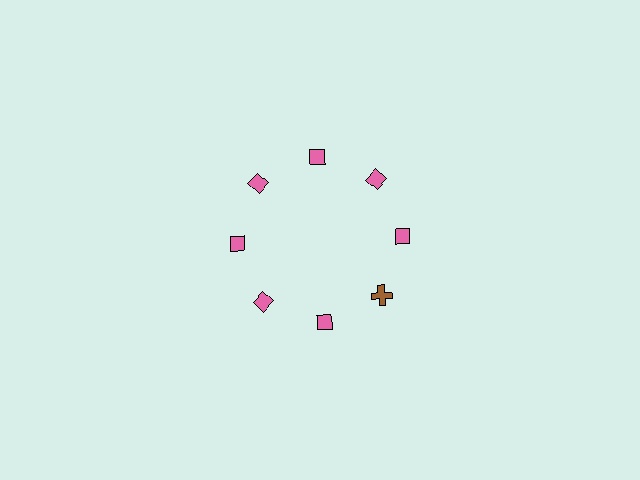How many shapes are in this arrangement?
There are 8 shapes arranged in a ring pattern.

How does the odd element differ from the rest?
It differs in both color (brown instead of pink) and shape (cross instead of diamond).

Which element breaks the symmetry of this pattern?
The brown cross at roughly the 4 o'clock position breaks the symmetry. All other shapes are pink diamonds.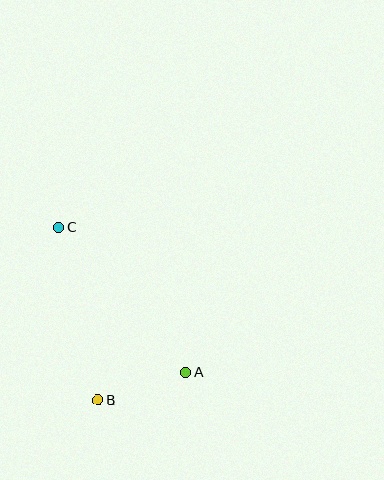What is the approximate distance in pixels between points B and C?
The distance between B and C is approximately 178 pixels.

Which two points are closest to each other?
Points A and B are closest to each other.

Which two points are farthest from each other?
Points A and C are farthest from each other.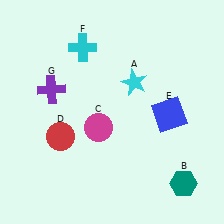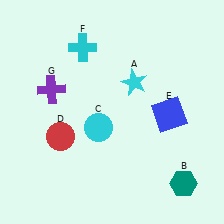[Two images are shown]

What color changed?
The circle (C) changed from magenta in Image 1 to cyan in Image 2.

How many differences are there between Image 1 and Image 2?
There is 1 difference between the two images.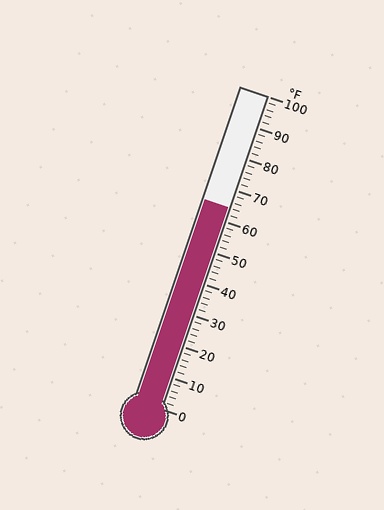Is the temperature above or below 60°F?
The temperature is above 60°F.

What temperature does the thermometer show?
The thermometer shows approximately 64°F.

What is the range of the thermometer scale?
The thermometer scale ranges from 0°F to 100°F.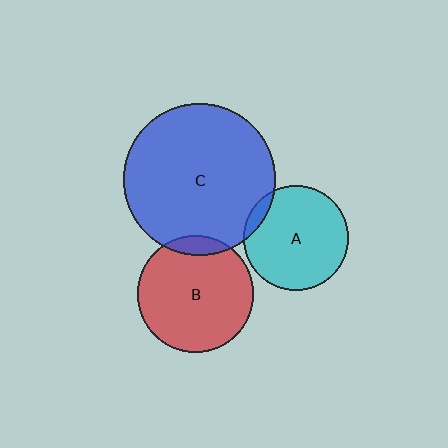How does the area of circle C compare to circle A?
Approximately 2.1 times.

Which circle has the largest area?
Circle C (blue).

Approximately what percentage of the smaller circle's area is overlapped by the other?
Approximately 10%.